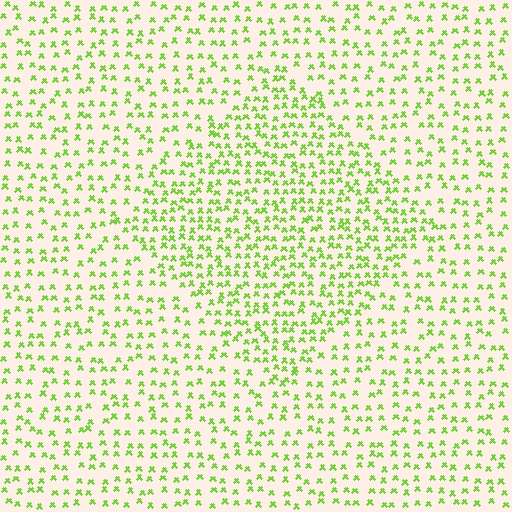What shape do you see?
I see a diamond.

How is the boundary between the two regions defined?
The boundary is defined by a change in element density (approximately 1.7x ratio). All elements are the same color, size, and shape.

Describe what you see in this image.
The image contains small lime elements arranged at two different densities. A diamond-shaped region is visible where the elements are more densely packed than the surrounding area.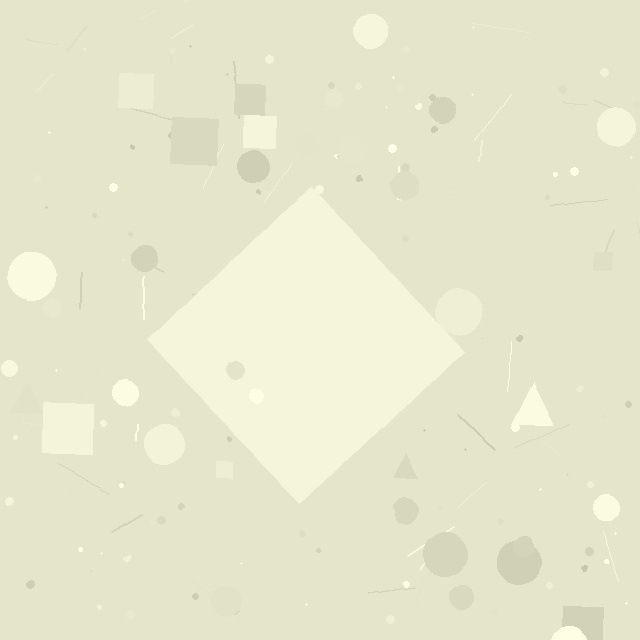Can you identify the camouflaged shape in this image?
The camouflaged shape is a diamond.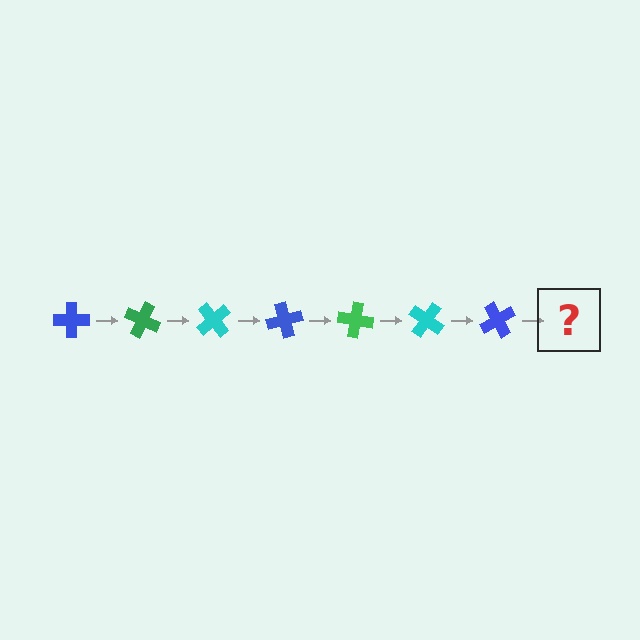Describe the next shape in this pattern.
It should be a green cross, rotated 175 degrees from the start.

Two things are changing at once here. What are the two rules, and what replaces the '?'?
The two rules are that it rotates 25 degrees each step and the color cycles through blue, green, and cyan. The '?' should be a green cross, rotated 175 degrees from the start.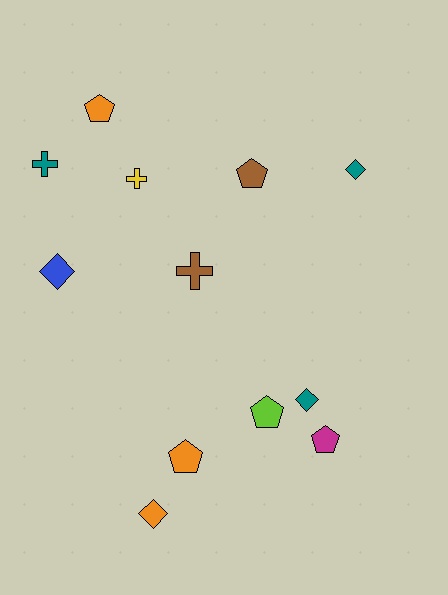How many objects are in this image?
There are 12 objects.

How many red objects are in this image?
There are no red objects.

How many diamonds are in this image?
There are 4 diamonds.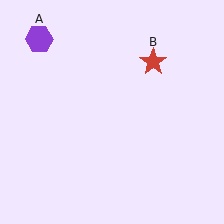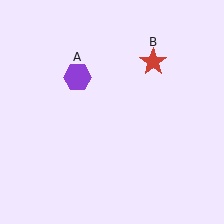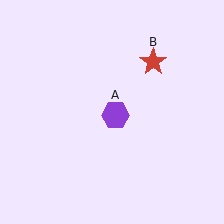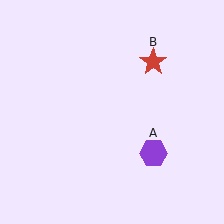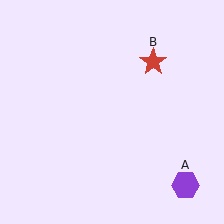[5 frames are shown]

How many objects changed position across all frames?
1 object changed position: purple hexagon (object A).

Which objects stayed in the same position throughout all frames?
Red star (object B) remained stationary.